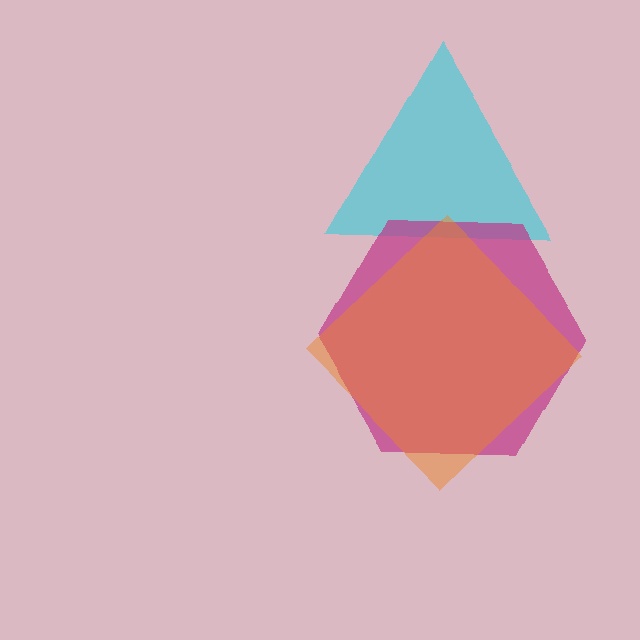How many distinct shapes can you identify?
There are 3 distinct shapes: a cyan triangle, a magenta hexagon, an orange diamond.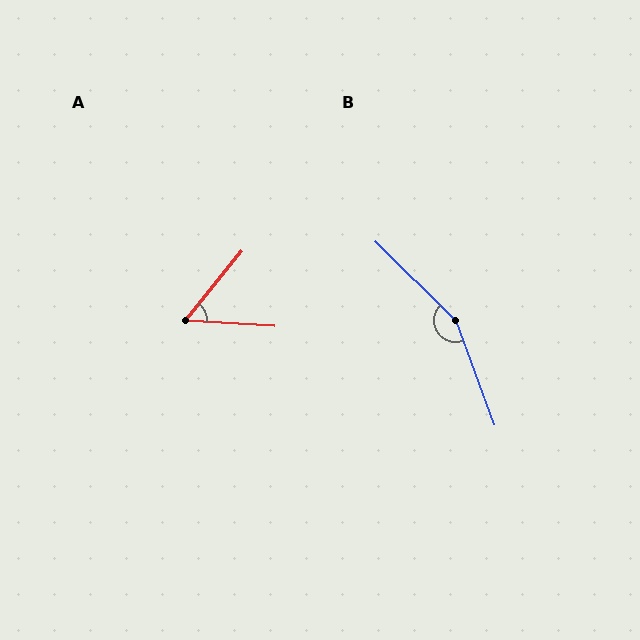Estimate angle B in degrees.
Approximately 155 degrees.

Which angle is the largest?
B, at approximately 155 degrees.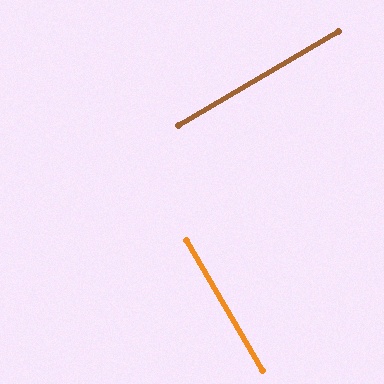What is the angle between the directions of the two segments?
Approximately 90 degrees.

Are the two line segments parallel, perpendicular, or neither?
Perpendicular — they meet at approximately 90°.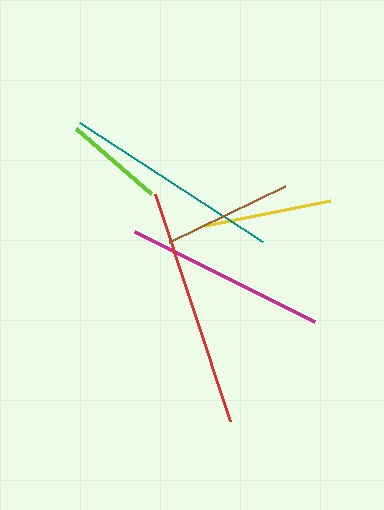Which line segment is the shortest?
The lime line is the shortest at approximately 100 pixels.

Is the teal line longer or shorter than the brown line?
The teal line is longer than the brown line.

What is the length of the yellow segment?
The yellow segment is approximately 127 pixels long.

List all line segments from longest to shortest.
From longest to shortest: red, teal, magenta, brown, yellow, lime.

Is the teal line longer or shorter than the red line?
The red line is longer than the teal line.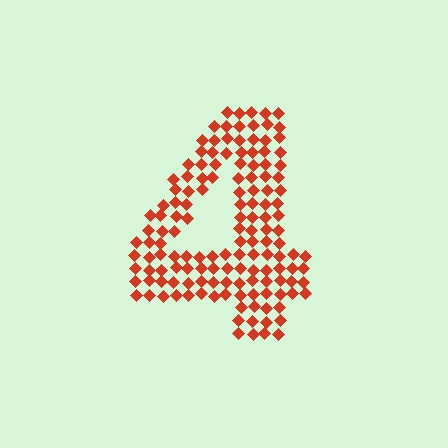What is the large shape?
The large shape is the digit 4.